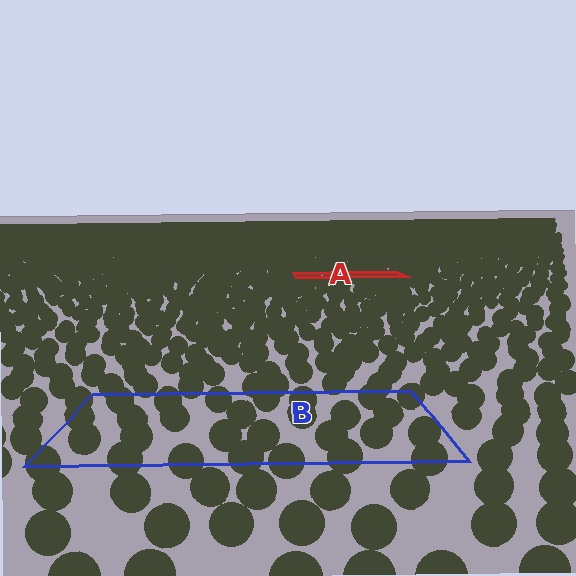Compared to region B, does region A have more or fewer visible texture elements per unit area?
Region A has more texture elements per unit area — they are packed more densely because it is farther away.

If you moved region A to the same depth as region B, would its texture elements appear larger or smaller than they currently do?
They would appear larger. At a closer depth, the same texture elements are projected at a bigger on-screen size.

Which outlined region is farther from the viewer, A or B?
Region A is farther from the viewer — the texture elements inside it appear smaller and more densely packed.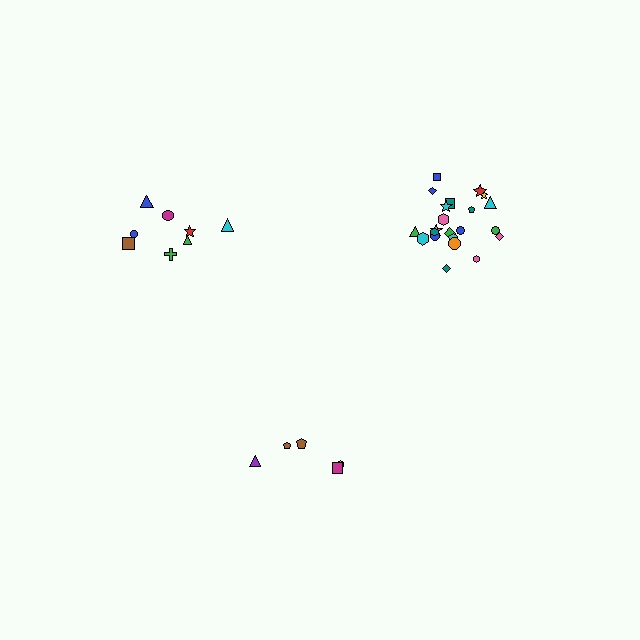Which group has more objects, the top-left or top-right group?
The top-right group.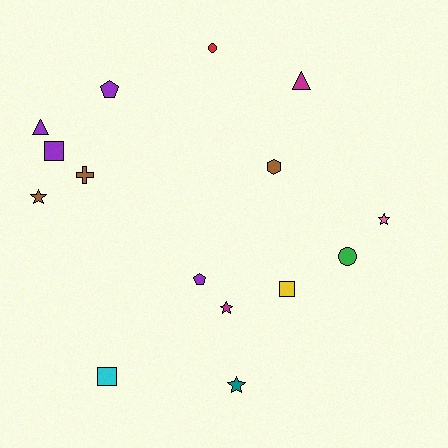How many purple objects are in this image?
There are 4 purple objects.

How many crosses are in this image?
There is 1 cross.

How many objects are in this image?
There are 15 objects.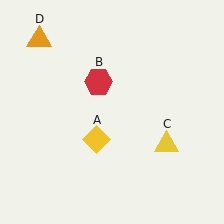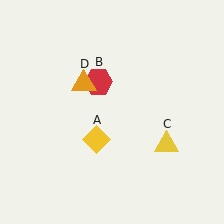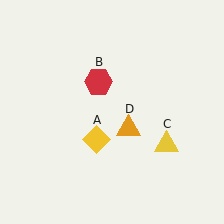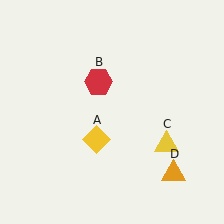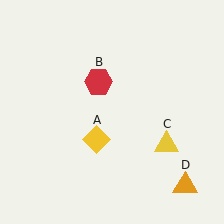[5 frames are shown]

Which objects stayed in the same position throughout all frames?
Yellow diamond (object A) and red hexagon (object B) and yellow triangle (object C) remained stationary.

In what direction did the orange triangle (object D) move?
The orange triangle (object D) moved down and to the right.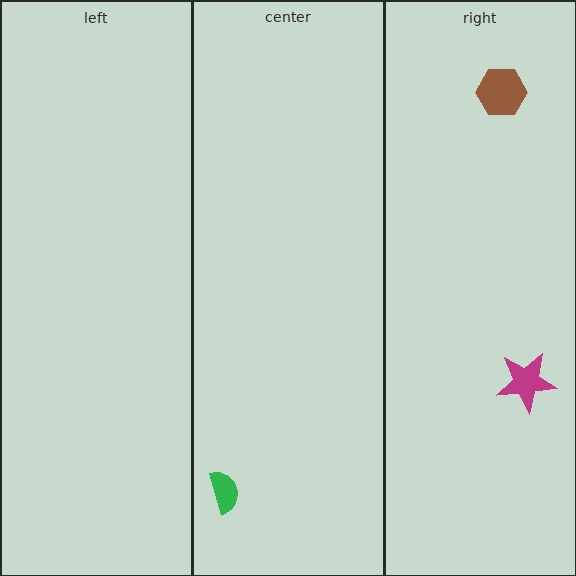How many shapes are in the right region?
2.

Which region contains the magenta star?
The right region.